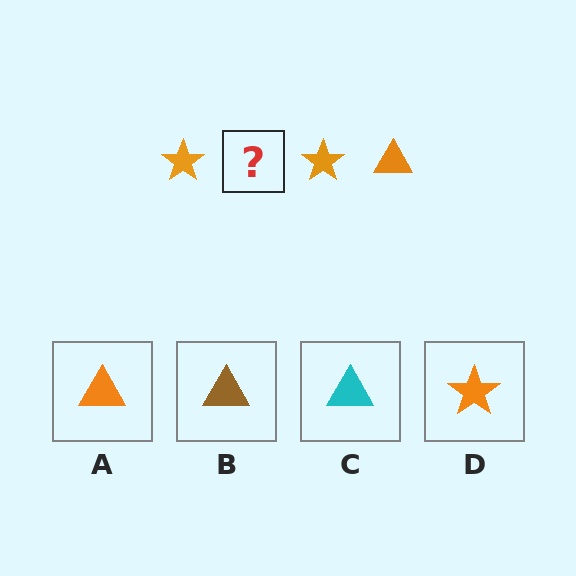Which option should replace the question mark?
Option A.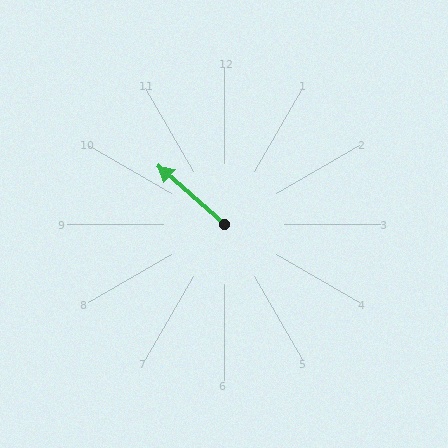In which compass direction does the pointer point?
Northwest.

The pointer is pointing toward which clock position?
Roughly 10 o'clock.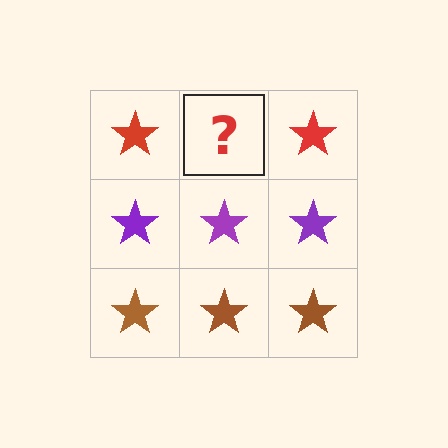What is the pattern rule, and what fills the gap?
The rule is that each row has a consistent color. The gap should be filled with a red star.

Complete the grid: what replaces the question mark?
The question mark should be replaced with a red star.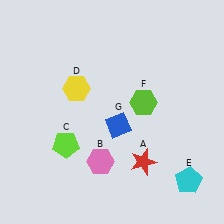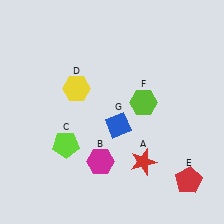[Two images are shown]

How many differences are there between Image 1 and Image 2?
There are 2 differences between the two images.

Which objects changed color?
B changed from pink to magenta. E changed from cyan to red.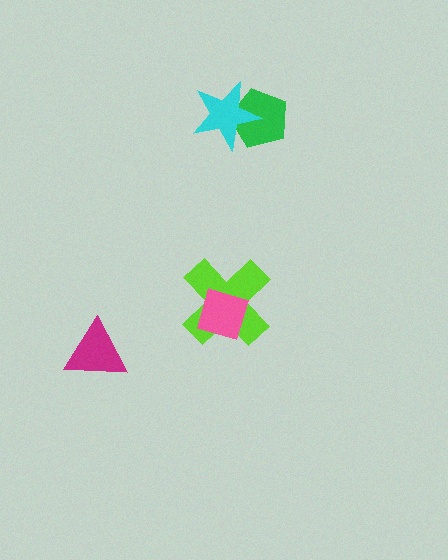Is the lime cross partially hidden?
Yes, it is partially covered by another shape.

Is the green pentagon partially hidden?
Yes, it is partially covered by another shape.